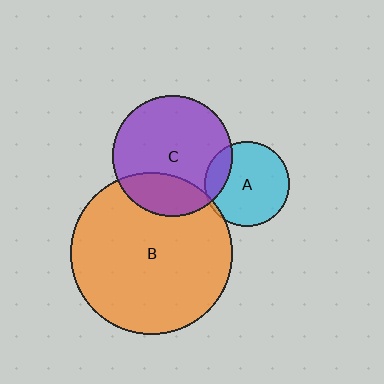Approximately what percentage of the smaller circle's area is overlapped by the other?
Approximately 15%.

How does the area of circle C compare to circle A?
Approximately 2.0 times.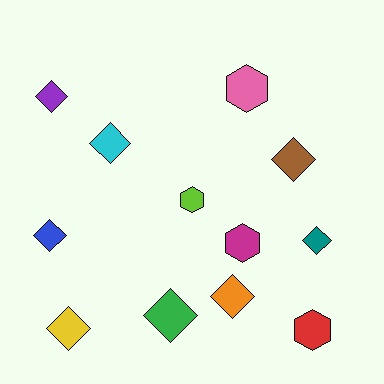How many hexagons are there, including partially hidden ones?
There are 4 hexagons.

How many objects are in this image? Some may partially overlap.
There are 12 objects.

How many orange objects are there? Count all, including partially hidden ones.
There is 1 orange object.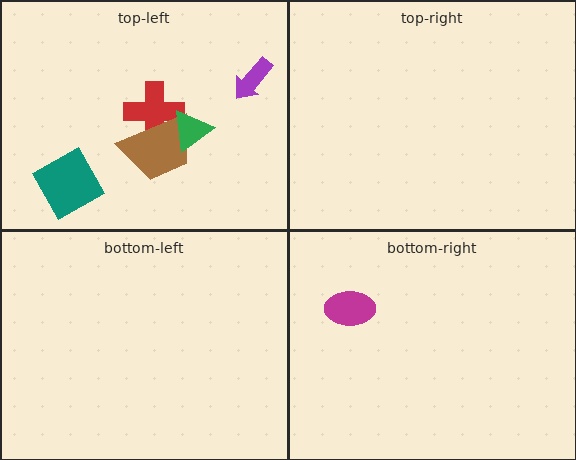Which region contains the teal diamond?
The top-left region.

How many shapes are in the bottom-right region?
1.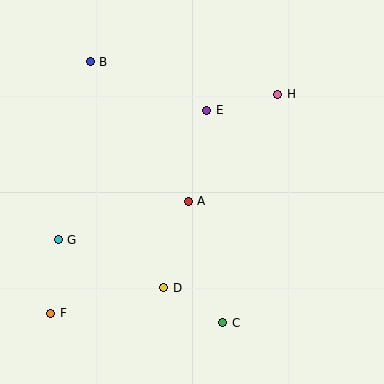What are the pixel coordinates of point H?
Point H is at (278, 94).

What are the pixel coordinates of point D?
Point D is at (164, 288).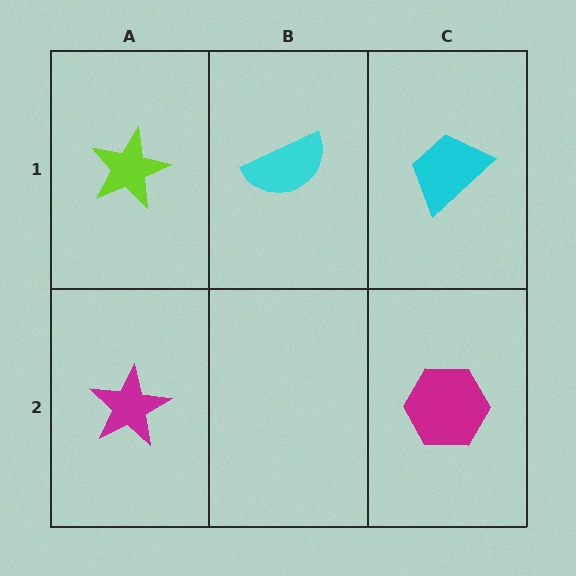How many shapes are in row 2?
2 shapes.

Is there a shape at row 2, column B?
No, that cell is empty.